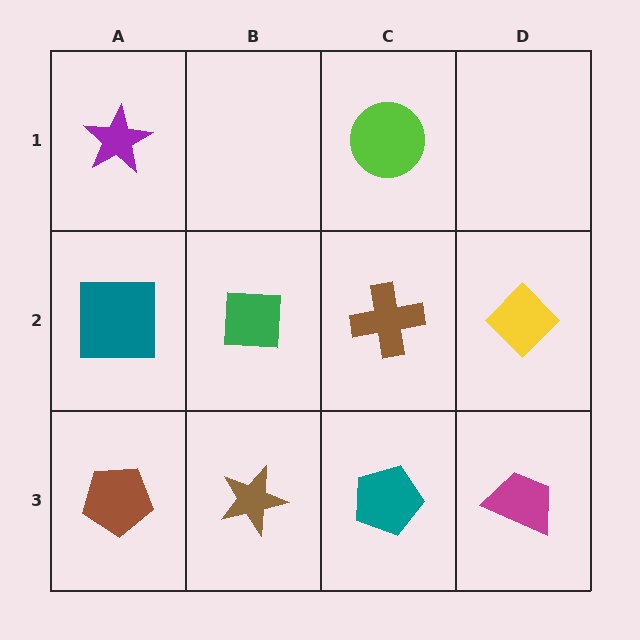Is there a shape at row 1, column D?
No, that cell is empty.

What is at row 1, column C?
A lime circle.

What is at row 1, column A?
A purple star.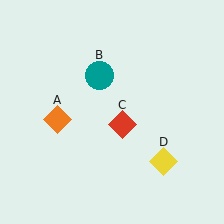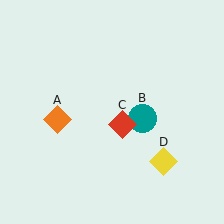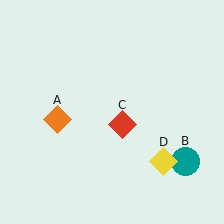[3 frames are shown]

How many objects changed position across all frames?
1 object changed position: teal circle (object B).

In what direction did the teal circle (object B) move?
The teal circle (object B) moved down and to the right.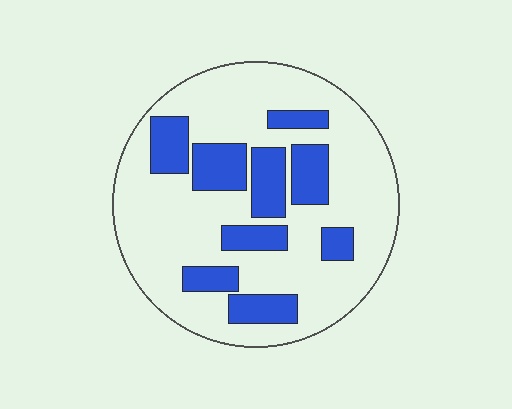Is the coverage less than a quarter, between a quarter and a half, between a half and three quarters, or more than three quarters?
Between a quarter and a half.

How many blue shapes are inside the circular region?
9.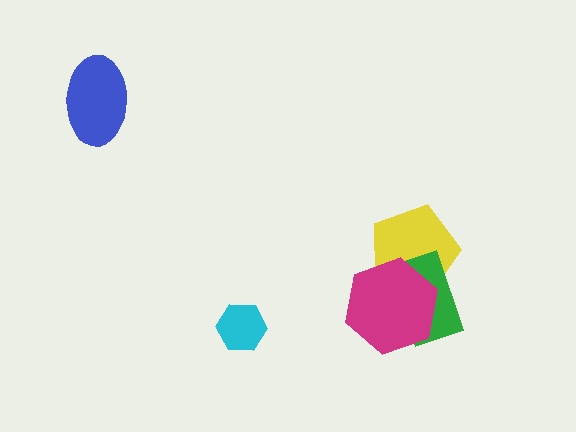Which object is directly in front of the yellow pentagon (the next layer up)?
The green rectangle is directly in front of the yellow pentagon.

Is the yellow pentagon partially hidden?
Yes, it is partially covered by another shape.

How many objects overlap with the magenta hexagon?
2 objects overlap with the magenta hexagon.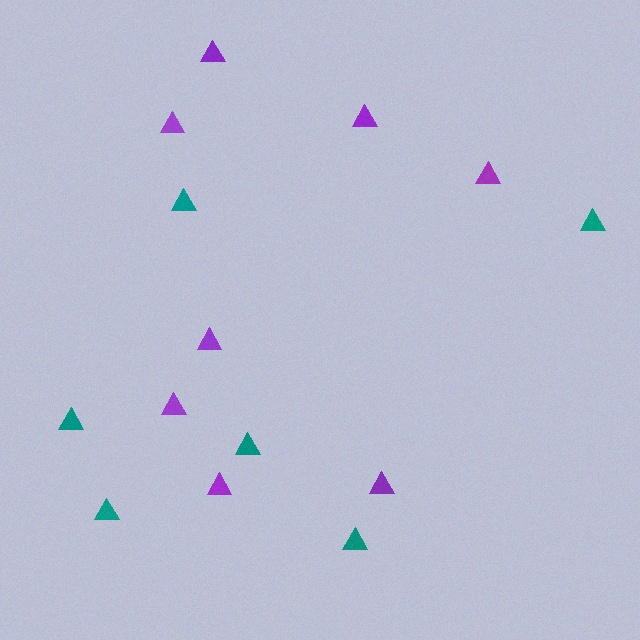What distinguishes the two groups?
There are 2 groups: one group of teal triangles (6) and one group of purple triangles (8).